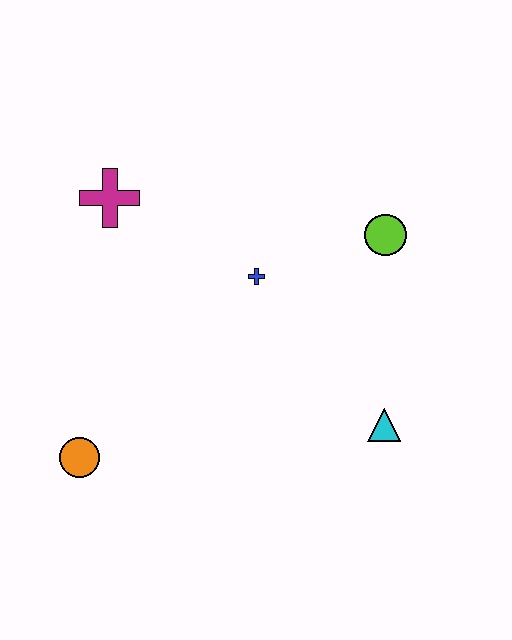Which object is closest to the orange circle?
The blue cross is closest to the orange circle.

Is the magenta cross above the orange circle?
Yes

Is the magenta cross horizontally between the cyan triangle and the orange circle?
Yes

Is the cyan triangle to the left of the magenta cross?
No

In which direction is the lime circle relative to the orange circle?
The lime circle is to the right of the orange circle.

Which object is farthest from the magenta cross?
The cyan triangle is farthest from the magenta cross.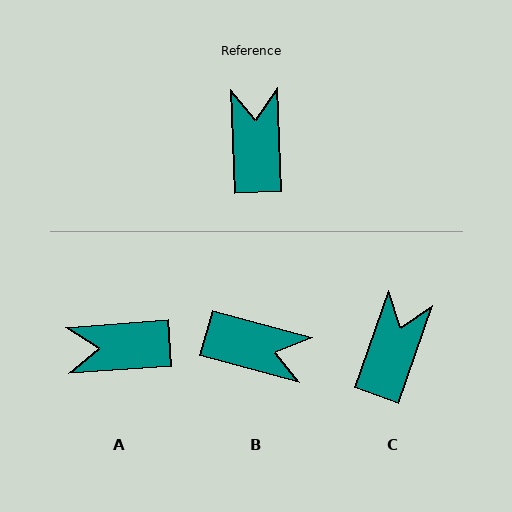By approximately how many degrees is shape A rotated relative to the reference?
Approximately 92 degrees counter-clockwise.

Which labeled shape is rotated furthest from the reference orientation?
B, about 108 degrees away.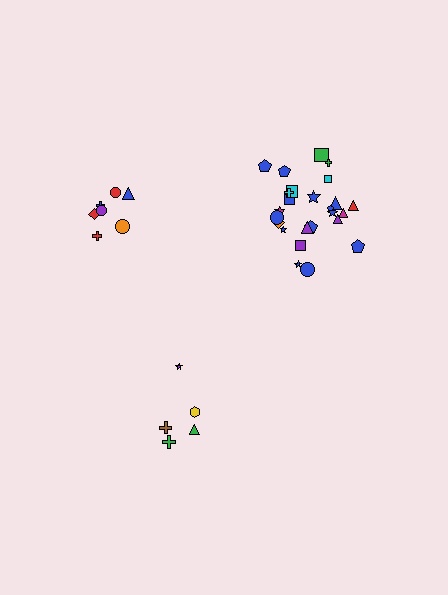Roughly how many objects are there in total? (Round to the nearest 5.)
Roughly 35 objects in total.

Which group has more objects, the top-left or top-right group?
The top-right group.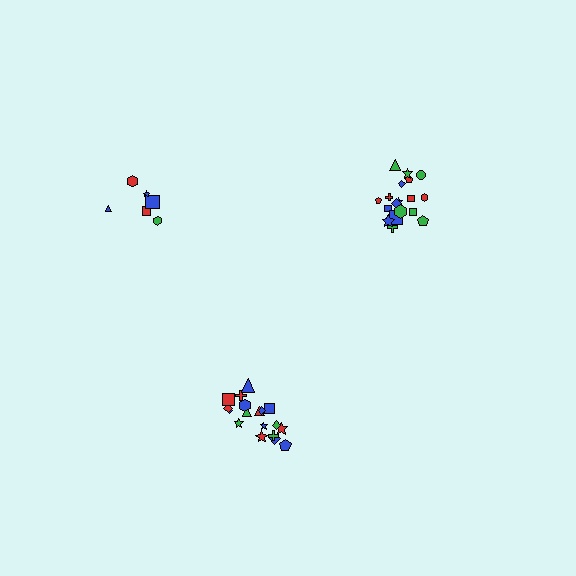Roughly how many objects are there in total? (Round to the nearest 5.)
Roughly 40 objects in total.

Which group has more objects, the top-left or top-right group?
The top-right group.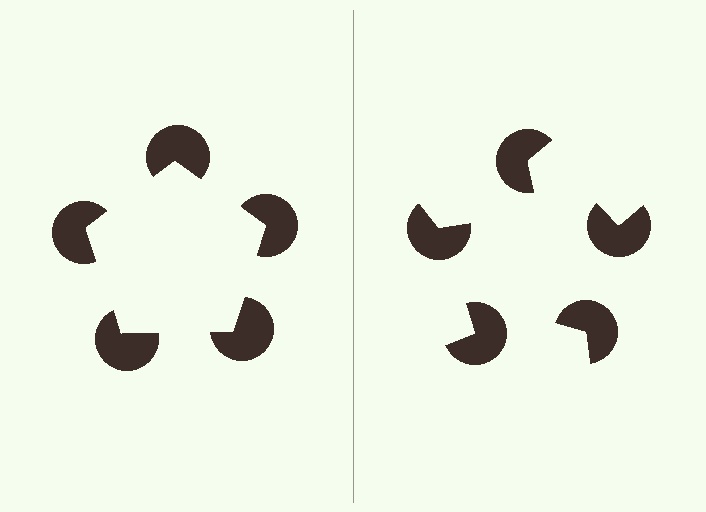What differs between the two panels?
The pac-man discs are positioned identically on both sides; only the wedge orientations differ. On the left they align to a pentagon; on the right they are misaligned.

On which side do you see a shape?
An illusory pentagon appears on the left side. On the right side the wedge cuts are rotated, so no coherent shape forms.